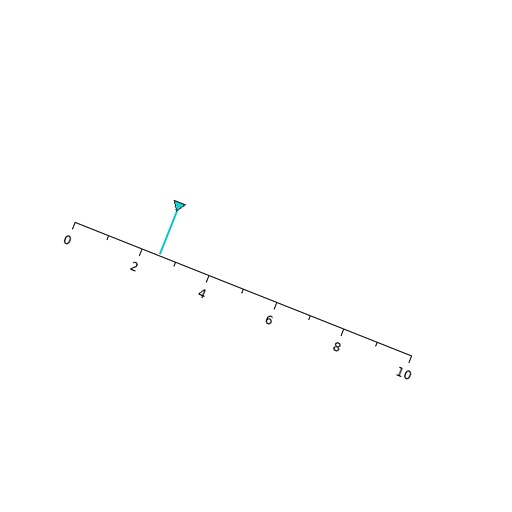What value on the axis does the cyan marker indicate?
The marker indicates approximately 2.5.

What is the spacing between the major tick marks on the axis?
The major ticks are spaced 2 apart.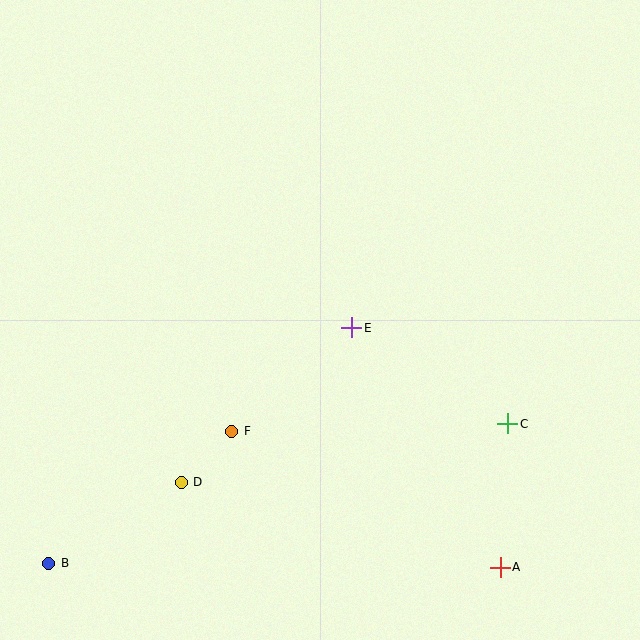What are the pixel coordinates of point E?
Point E is at (352, 328).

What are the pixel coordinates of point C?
Point C is at (508, 424).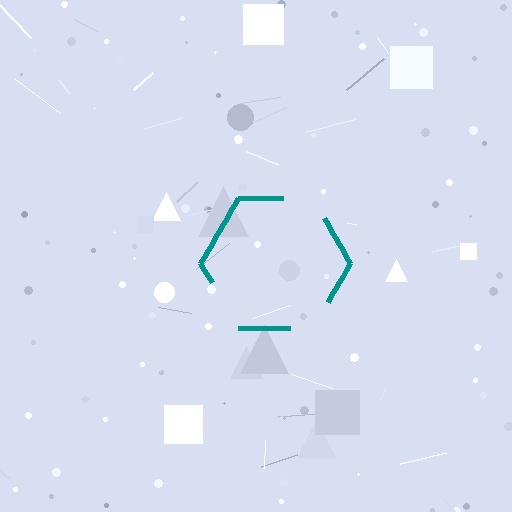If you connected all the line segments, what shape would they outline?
They would outline a hexagon.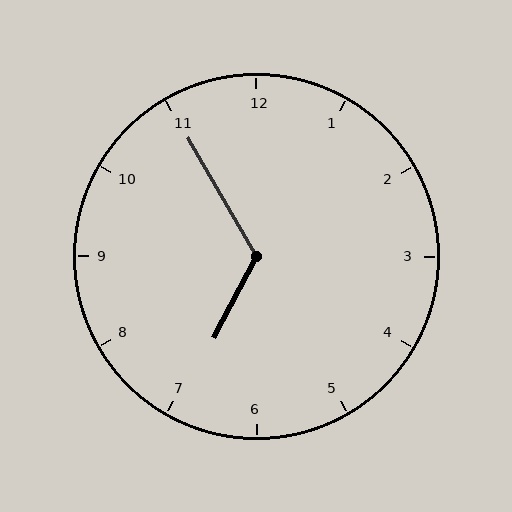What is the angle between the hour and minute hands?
Approximately 122 degrees.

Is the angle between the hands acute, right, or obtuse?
It is obtuse.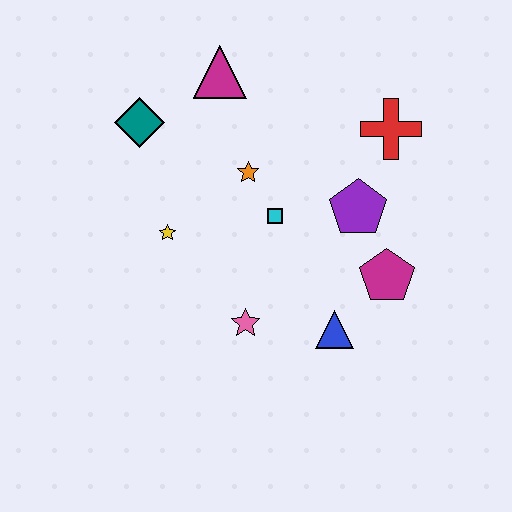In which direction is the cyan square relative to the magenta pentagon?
The cyan square is to the left of the magenta pentagon.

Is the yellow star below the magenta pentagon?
No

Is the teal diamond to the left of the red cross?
Yes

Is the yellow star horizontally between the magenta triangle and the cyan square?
No